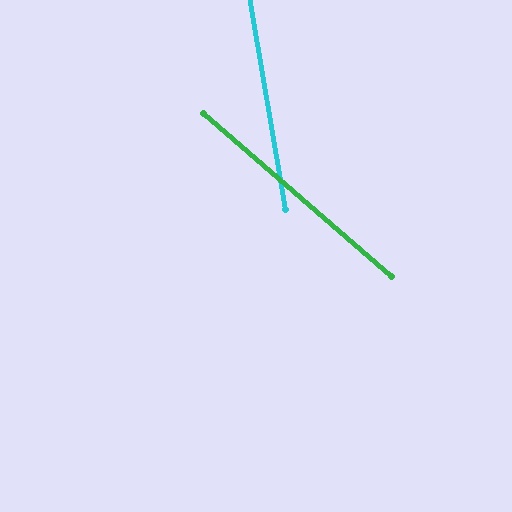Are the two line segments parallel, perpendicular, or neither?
Neither parallel nor perpendicular — they differ by about 39°.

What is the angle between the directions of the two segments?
Approximately 39 degrees.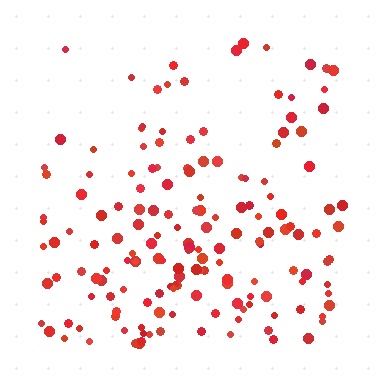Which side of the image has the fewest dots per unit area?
The top.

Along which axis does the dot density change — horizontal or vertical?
Vertical.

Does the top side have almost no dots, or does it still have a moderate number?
Still a moderate number, just noticeably fewer than the bottom.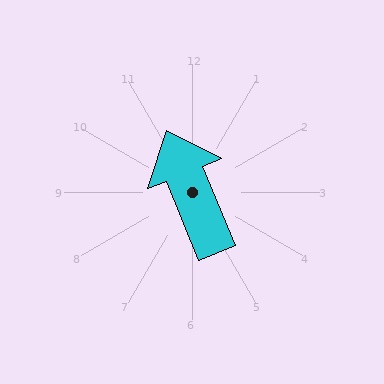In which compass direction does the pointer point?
North.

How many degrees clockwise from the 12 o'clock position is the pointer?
Approximately 338 degrees.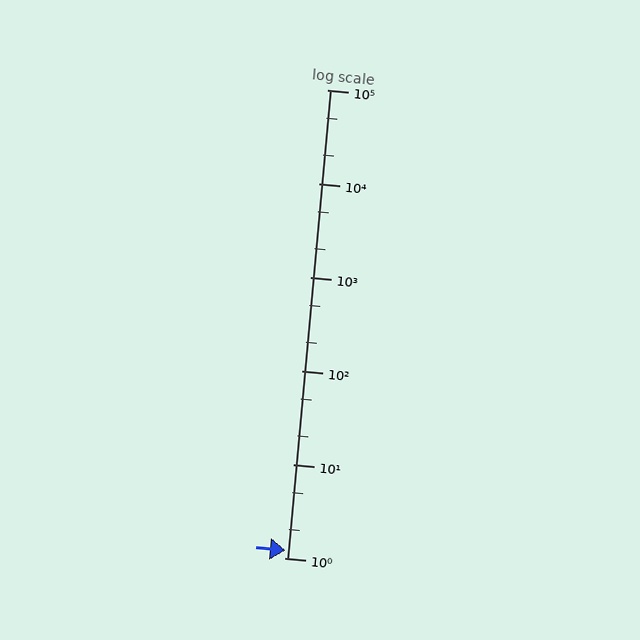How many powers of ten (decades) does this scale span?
The scale spans 5 decades, from 1 to 100000.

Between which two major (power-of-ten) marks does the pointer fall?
The pointer is between 1 and 10.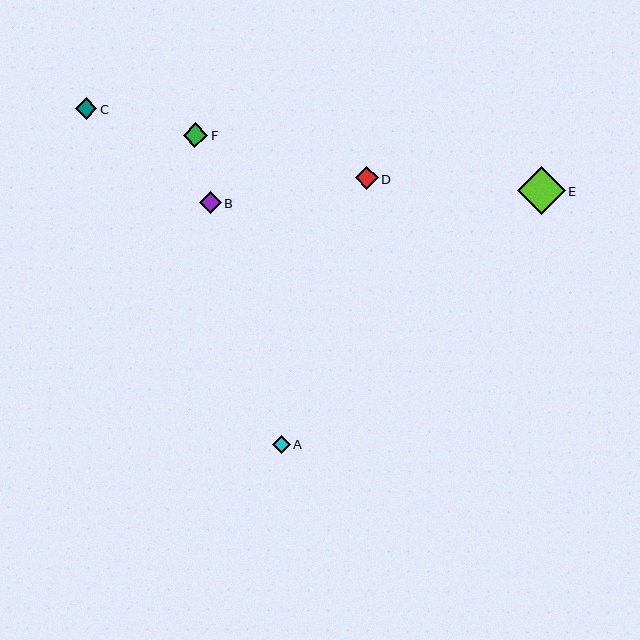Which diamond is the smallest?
Diamond A is the smallest with a size of approximately 18 pixels.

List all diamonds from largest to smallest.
From largest to smallest: E, F, D, B, C, A.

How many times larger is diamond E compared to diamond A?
Diamond E is approximately 2.6 times the size of diamond A.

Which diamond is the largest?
Diamond E is the largest with a size of approximately 48 pixels.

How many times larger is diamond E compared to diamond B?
Diamond E is approximately 2.2 times the size of diamond B.